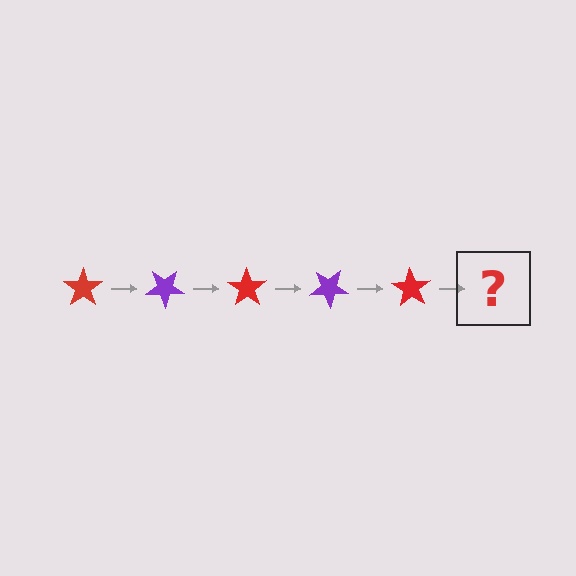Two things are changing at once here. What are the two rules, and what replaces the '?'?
The two rules are that it rotates 35 degrees each step and the color cycles through red and purple. The '?' should be a purple star, rotated 175 degrees from the start.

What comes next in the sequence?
The next element should be a purple star, rotated 175 degrees from the start.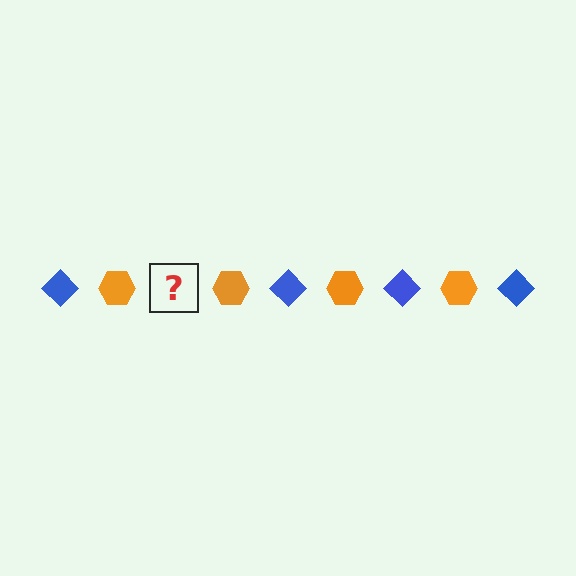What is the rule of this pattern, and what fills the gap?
The rule is that the pattern alternates between blue diamond and orange hexagon. The gap should be filled with a blue diamond.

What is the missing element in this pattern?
The missing element is a blue diamond.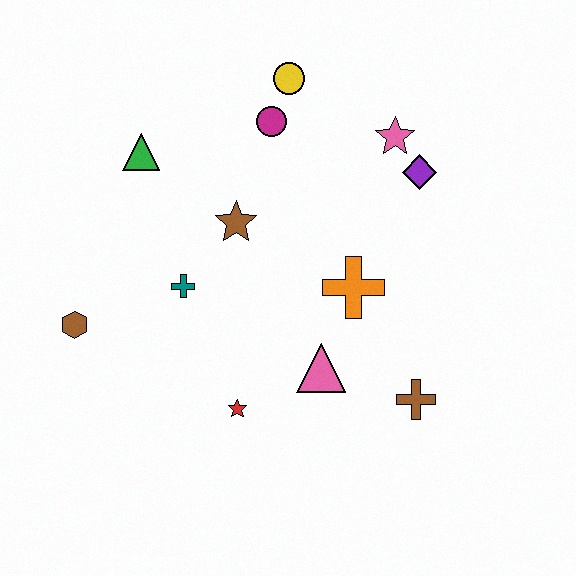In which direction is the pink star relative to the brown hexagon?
The pink star is to the right of the brown hexagon.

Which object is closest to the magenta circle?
The yellow circle is closest to the magenta circle.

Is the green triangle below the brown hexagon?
No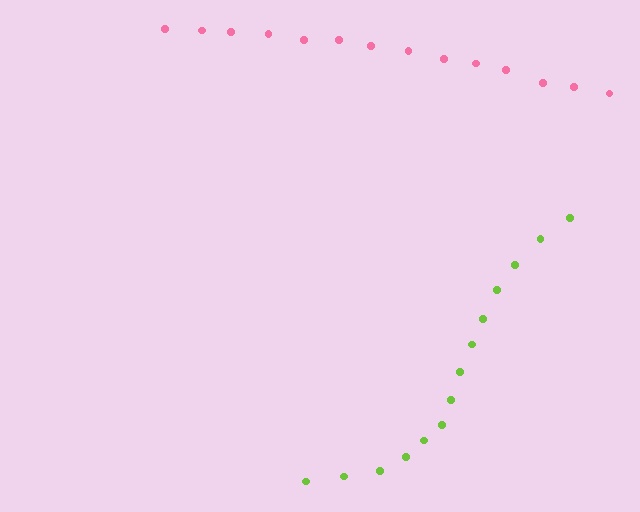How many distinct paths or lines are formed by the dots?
There are 2 distinct paths.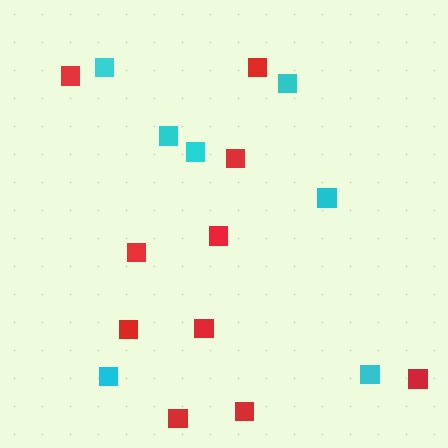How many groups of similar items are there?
There are 2 groups: one group of red squares (10) and one group of cyan squares (7).